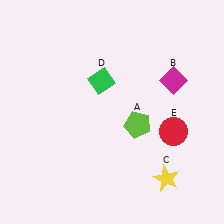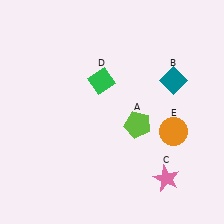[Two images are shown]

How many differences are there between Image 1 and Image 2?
There are 3 differences between the two images.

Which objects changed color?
B changed from magenta to teal. C changed from yellow to pink. E changed from red to orange.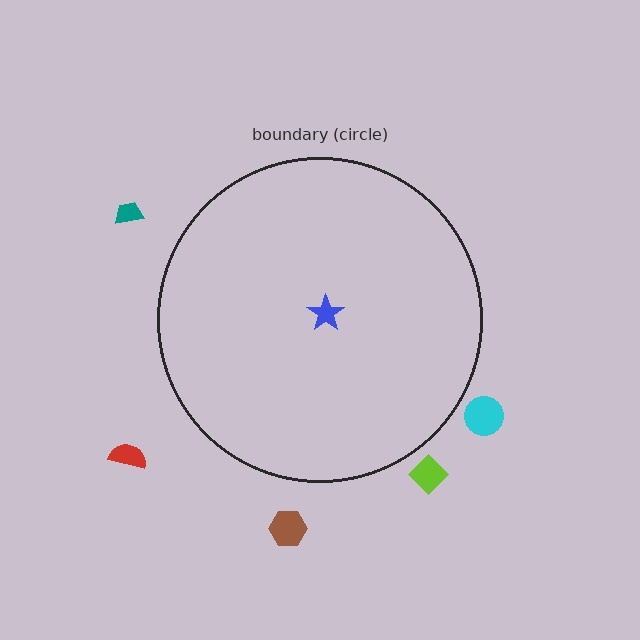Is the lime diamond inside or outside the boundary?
Outside.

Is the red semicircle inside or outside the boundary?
Outside.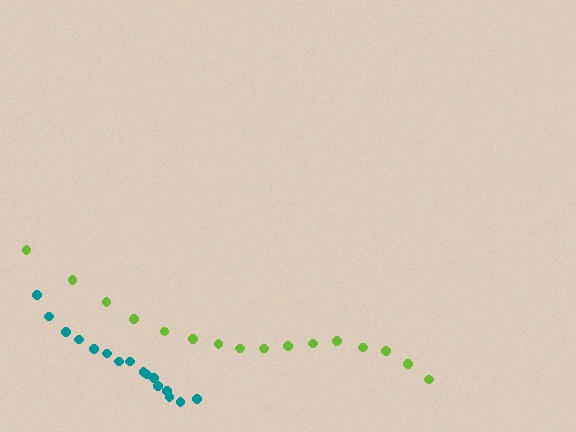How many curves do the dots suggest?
There are 2 distinct paths.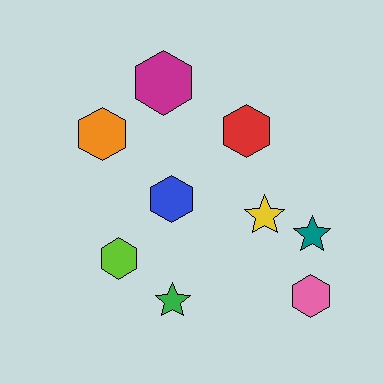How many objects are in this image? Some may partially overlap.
There are 9 objects.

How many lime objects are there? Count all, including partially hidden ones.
There is 1 lime object.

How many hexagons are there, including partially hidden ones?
There are 6 hexagons.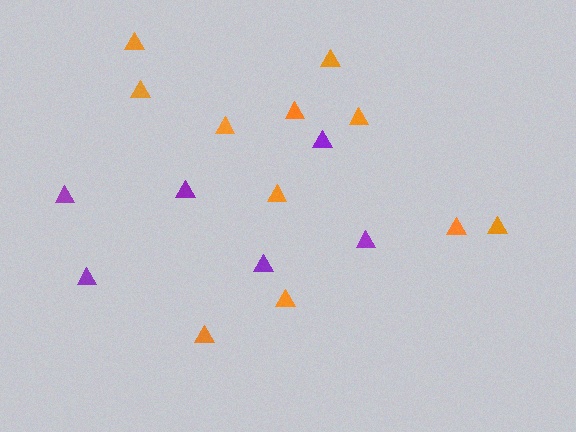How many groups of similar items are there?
There are 2 groups: one group of orange triangles (11) and one group of purple triangles (6).